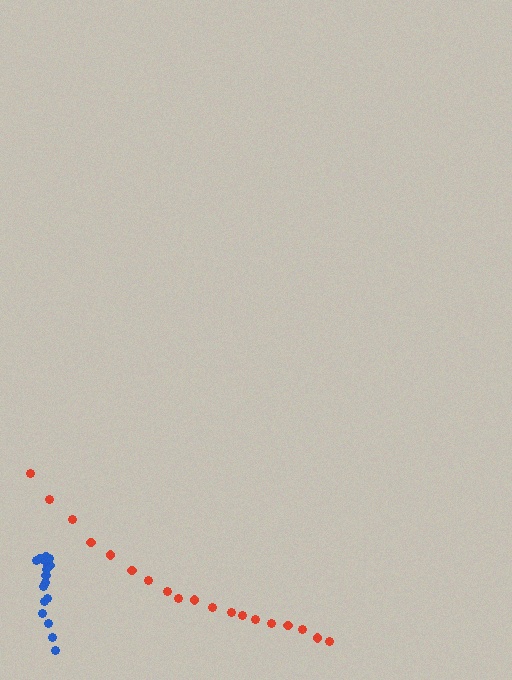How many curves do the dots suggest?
There are 2 distinct paths.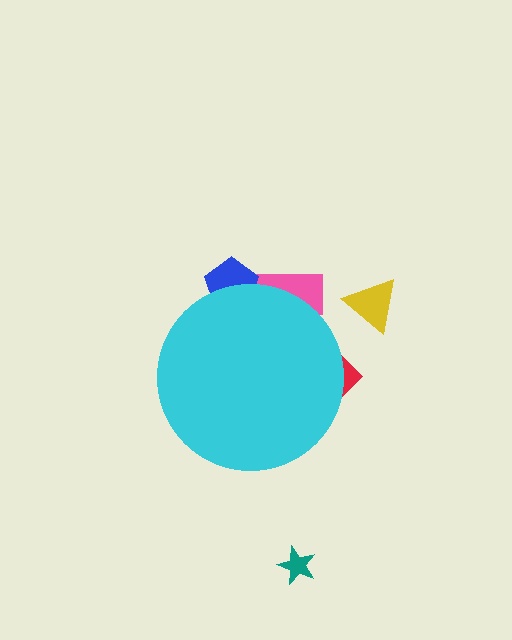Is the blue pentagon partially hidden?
Yes, the blue pentagon is partially hidden behind the cyan circle.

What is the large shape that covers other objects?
A cyan circle.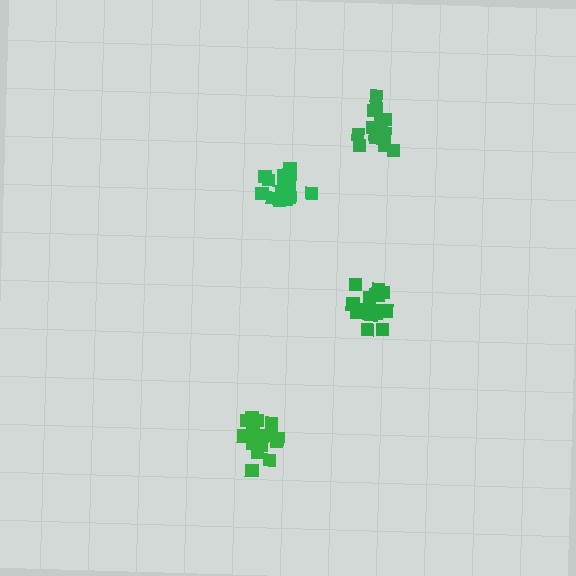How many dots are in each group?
Group 1: 16 dots, Group 2: 17 dots, Group 3: 17 dots, Group 4: 18 dots (68 total).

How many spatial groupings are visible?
There are 4 spatial groupings.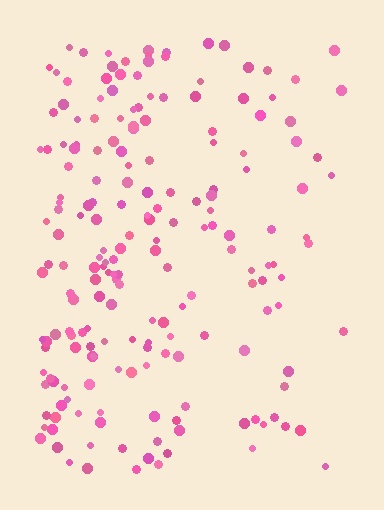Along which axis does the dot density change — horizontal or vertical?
Horizontal.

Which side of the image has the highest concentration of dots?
The left.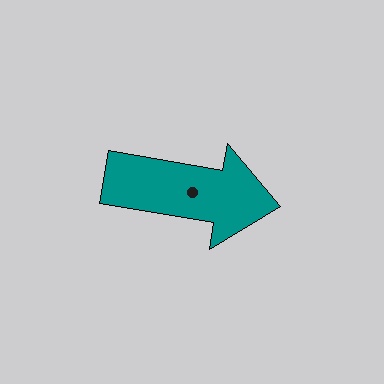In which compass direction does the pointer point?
East.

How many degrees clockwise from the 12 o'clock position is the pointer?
Approximately 100 degrees.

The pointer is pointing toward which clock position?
Roughly 3 o'clock.